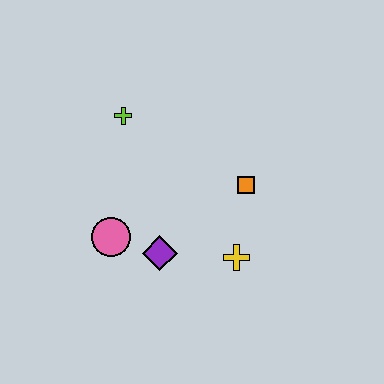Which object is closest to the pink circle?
The purple diamond is closest to the pink circle.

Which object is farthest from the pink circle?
The orange square is farthest from the pink circle.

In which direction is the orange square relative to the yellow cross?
The orange square is above the yellow cross.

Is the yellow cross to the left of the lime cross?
No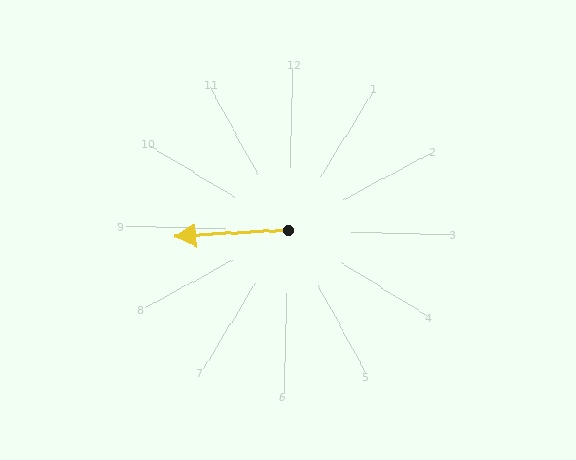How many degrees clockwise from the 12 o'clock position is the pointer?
Approximately 265 degrees.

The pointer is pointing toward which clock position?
Roughly 9 o'clock.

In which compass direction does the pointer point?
West.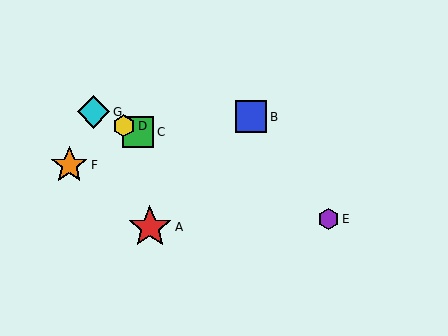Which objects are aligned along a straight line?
Objects C, D, E, G are aligned along a straight line.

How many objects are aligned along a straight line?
4 objects (C, D, E, G) are aligned along a straight line.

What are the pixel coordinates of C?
Object C is at (138, 132).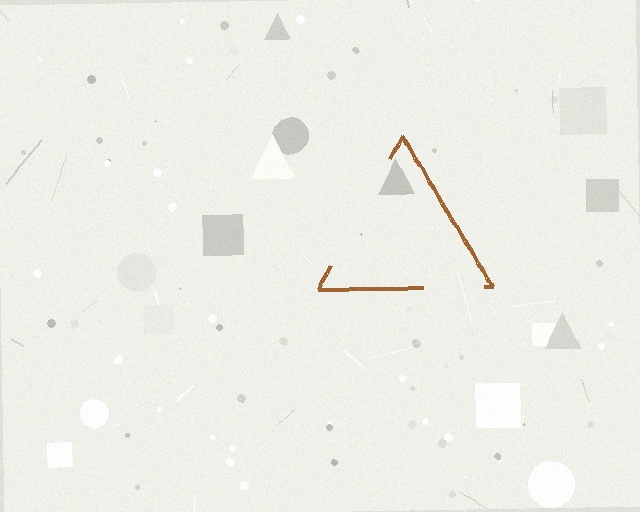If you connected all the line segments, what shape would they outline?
They would outline a triangle.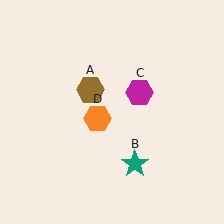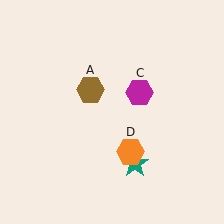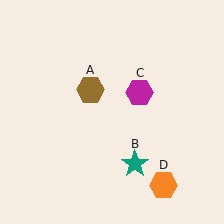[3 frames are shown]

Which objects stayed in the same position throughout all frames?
Brown hexagon (object A) and teal star (object B) and magenta hexagon (object C) remained stationary.